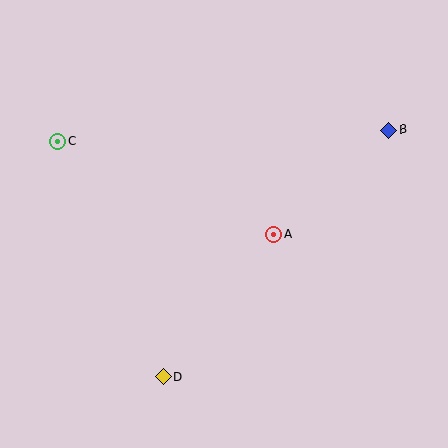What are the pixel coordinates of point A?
Point A is at (274, 235).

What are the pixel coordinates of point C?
Point C is at (58, 142).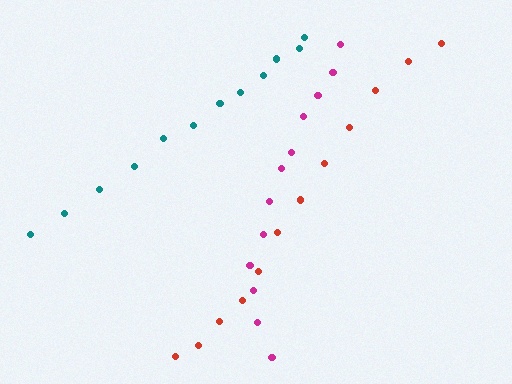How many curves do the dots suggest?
There are 3 distinct paths.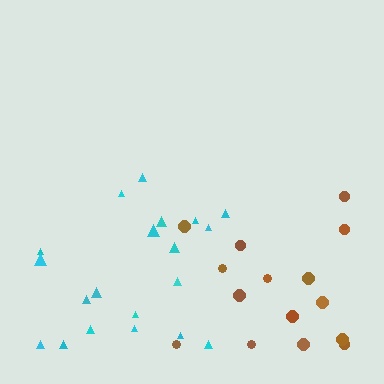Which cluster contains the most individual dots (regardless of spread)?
Cyan (20).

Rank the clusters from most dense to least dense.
cyan, brown.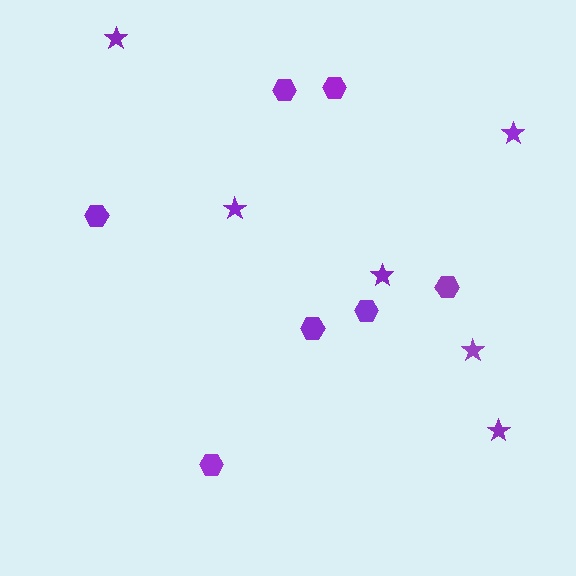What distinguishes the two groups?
There are 2 groups: one group of hexagons (7) and one group of stars (6).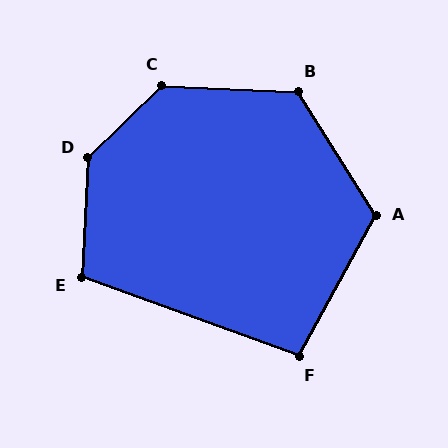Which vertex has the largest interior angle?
D, at approximately 137 degrees.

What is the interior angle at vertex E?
Approximately 107 degrees (obtuse).